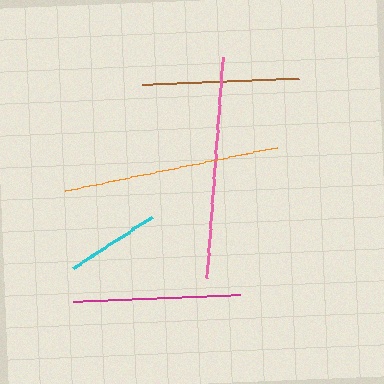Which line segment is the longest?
The pink line is the longest at approximately 222 pixels.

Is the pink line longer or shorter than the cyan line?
The pink line is longer than the cyan line.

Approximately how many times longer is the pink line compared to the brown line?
The pink line is approximately 1.4 times the length of the brown line.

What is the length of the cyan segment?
The cyan segment is approximately 94 pixels long.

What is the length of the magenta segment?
The magenta segment is approximately 167 pixels long.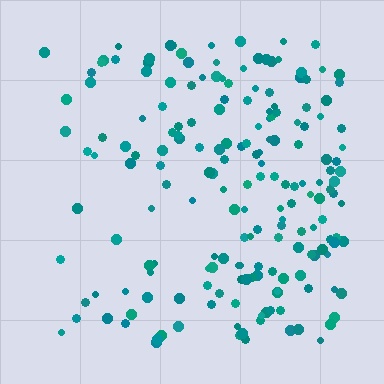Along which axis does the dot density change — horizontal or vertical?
Horizontal.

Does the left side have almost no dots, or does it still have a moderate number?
Still a moderate number, just noticeably fewer than the right.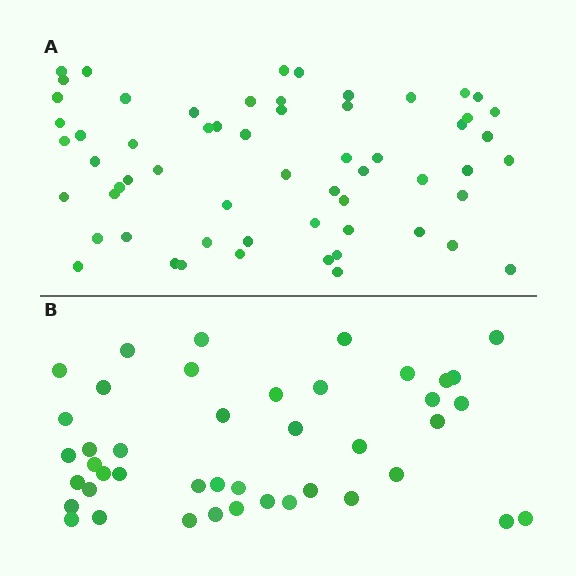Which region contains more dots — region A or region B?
Region A (the top region) has more dots.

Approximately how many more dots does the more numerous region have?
Region A has approximately 15 more dots than region B.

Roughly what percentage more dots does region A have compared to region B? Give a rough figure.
About 40% more.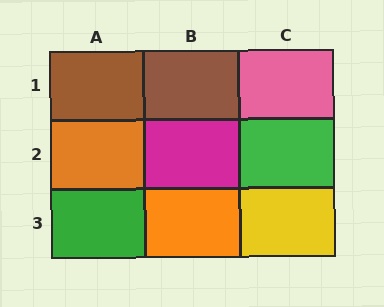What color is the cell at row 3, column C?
Yellow.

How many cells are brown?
2 cells are brown.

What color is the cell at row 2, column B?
Magenta.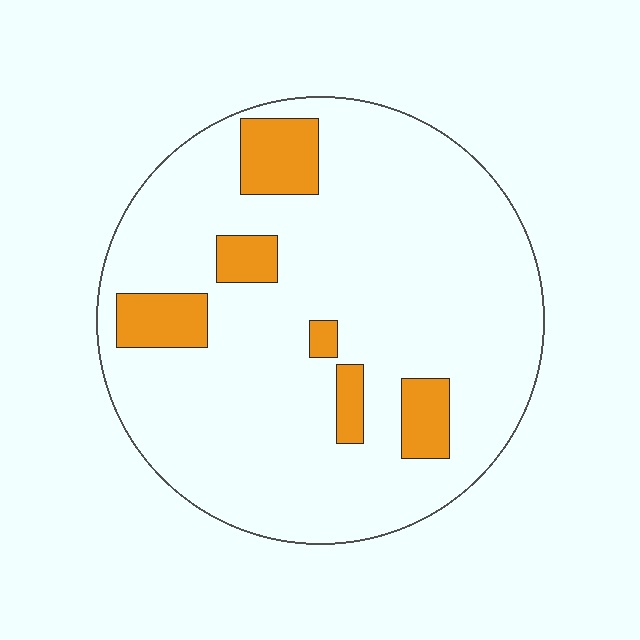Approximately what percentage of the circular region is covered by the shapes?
Approximately 15%.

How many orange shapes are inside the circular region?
6.